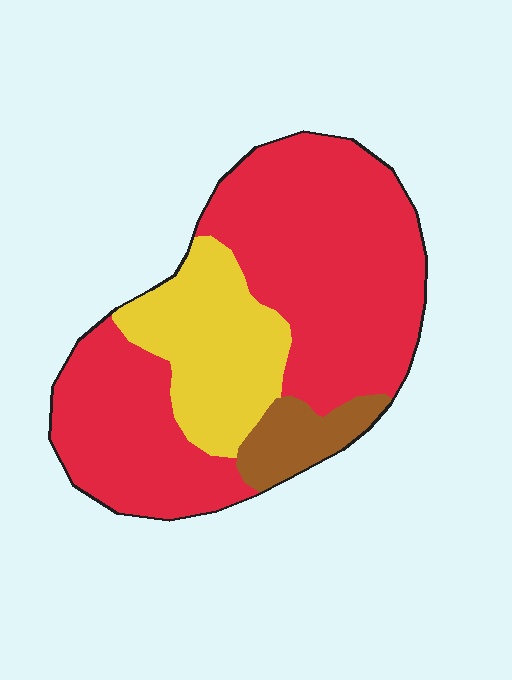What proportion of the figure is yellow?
Yellow covers around 25% of the figure.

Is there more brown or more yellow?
Yellow.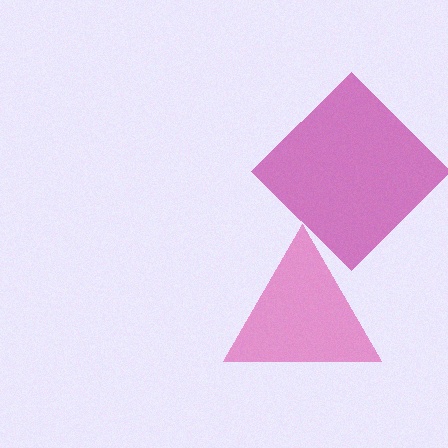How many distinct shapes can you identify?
There are 2 distinct shapes: a pink triangle, a magenta diamond.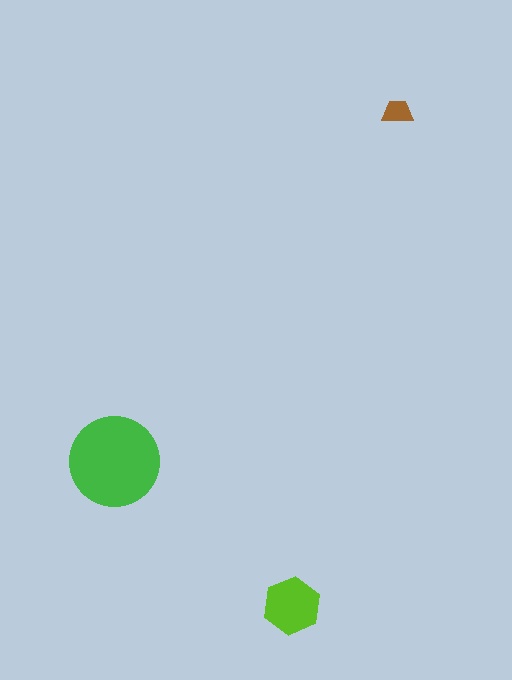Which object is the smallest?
The brown trapezoid.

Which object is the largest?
The green circle.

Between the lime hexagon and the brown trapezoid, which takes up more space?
The lime hexagon.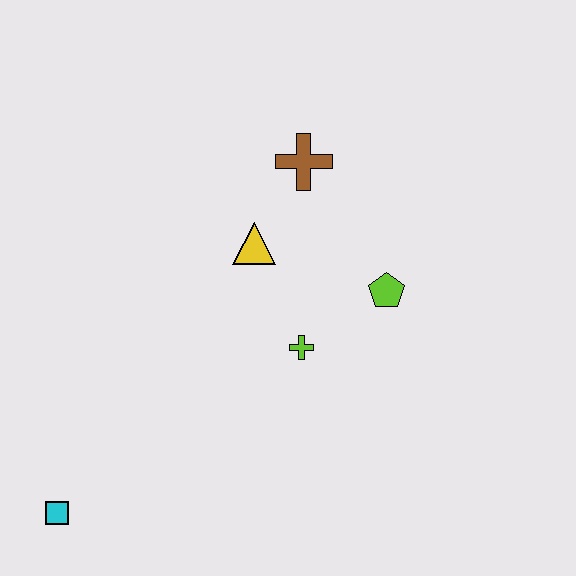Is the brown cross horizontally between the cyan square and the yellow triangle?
No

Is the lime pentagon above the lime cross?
Yes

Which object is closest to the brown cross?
The yellow triangle is closest to the brown cross.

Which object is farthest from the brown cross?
The cyan square is farthest from the brown cross.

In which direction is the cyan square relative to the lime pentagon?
The cyan square is to the left of the lime pentagon.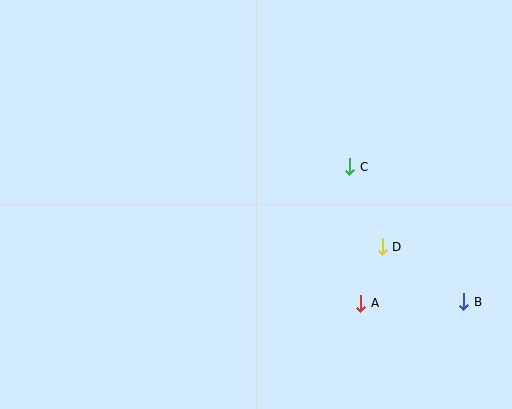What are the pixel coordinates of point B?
Point B is at (464, 302).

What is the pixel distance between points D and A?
The distance between D and A is 60 pixels.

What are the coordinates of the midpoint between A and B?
The midpoint between A and B is at (412, 303).